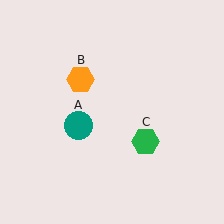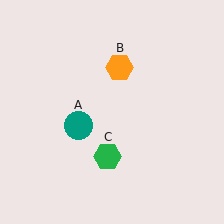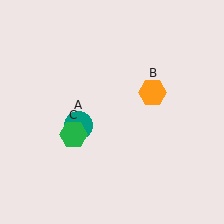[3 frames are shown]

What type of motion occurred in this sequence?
The orange hexagon (object B), green hexagon (object C) rotated clockwise around the center of the scene.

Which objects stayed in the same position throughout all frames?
Teal circle (object A) remained stationary.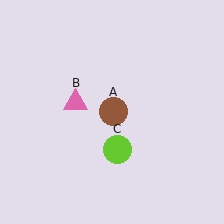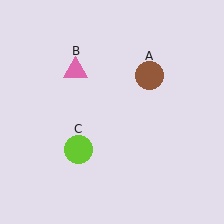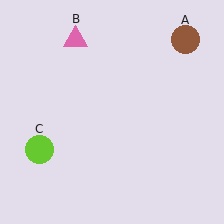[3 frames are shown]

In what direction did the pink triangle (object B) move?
The pink triangle (object B) moved up.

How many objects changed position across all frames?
3 objects changed position: brown circle (object A), pink triangle (object B), lime circle (object C).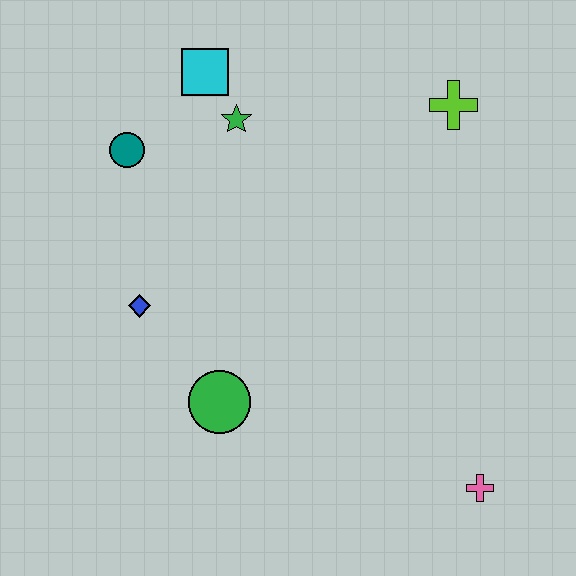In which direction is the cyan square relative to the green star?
The cyan square is above the green star.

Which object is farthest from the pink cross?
The cyan square is farthest from the pink cross.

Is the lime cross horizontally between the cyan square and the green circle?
No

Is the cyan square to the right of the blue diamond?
Yes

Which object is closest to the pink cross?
The green circle is closest to the pink cross.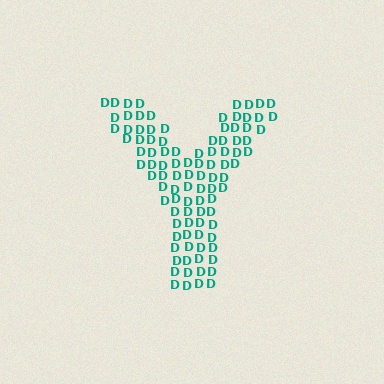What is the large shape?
The large shape is the letter Y.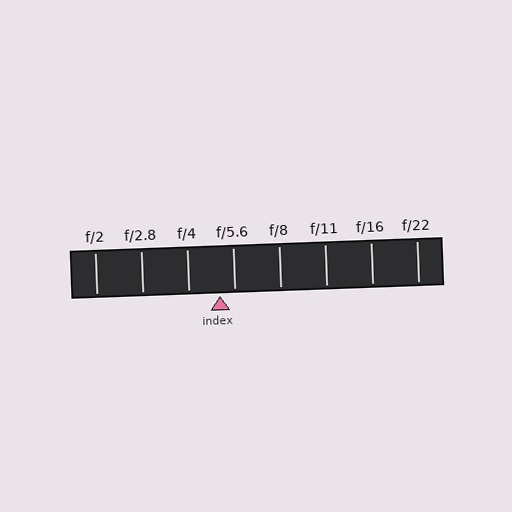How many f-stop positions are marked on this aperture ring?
There are 8 f-stop positions marked.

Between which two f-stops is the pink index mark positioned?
The index mark is between f/4 and f/5.6.